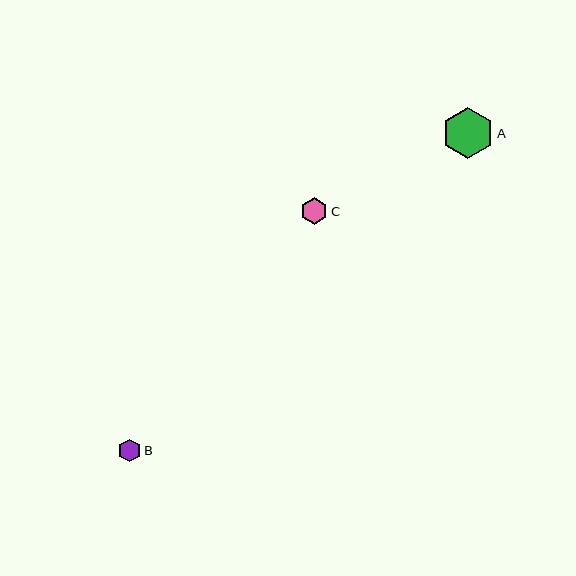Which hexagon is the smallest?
Hexagon B is the smallest with a size of approximately 23 pixels.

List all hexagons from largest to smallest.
From largest to smallest: A, C, B.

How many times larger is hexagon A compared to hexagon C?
Hexagon A is approximately 1.9 times the size of hexagon C.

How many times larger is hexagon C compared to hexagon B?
Hexagon C is approximately 1.2 times the size of hexagon B.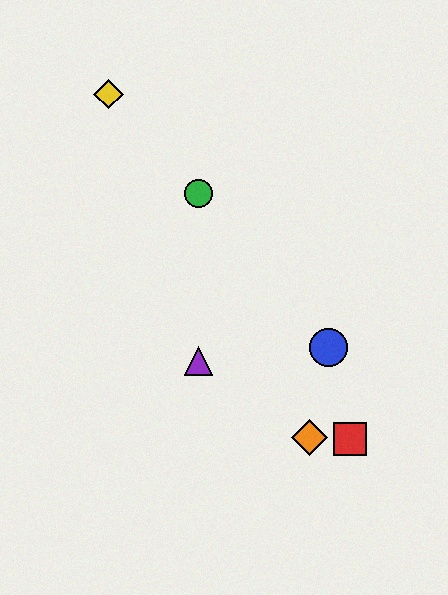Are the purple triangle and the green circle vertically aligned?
Yes, both are at x≈199.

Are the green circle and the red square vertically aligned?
No, the green circle is at x≈199 and the red square is at x≈350.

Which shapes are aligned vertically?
The green circle, the purple triangle are aligned vertically.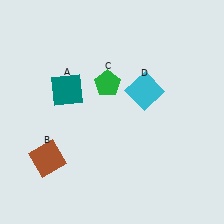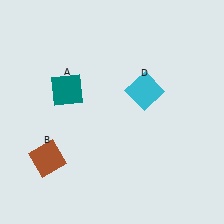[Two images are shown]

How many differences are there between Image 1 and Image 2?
There is 1 difference between the two images.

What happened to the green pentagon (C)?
The green pentagon (C) was removed in Image 2. It was in the top-left area of Image 1.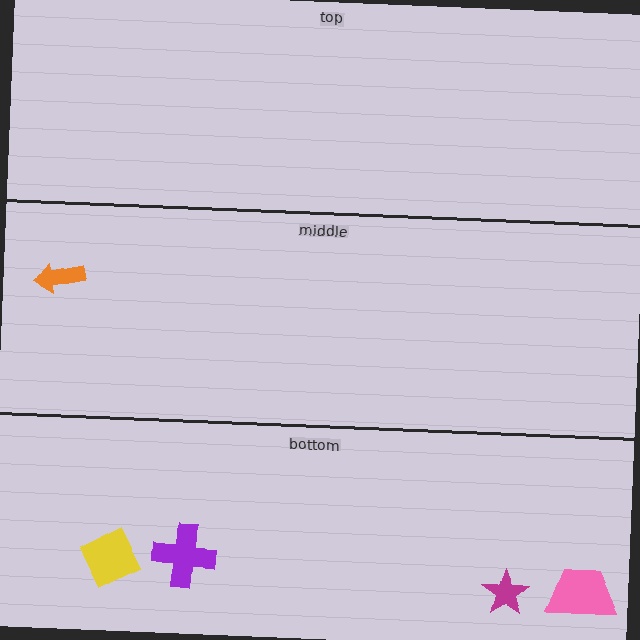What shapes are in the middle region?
The orange arrow.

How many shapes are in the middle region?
1.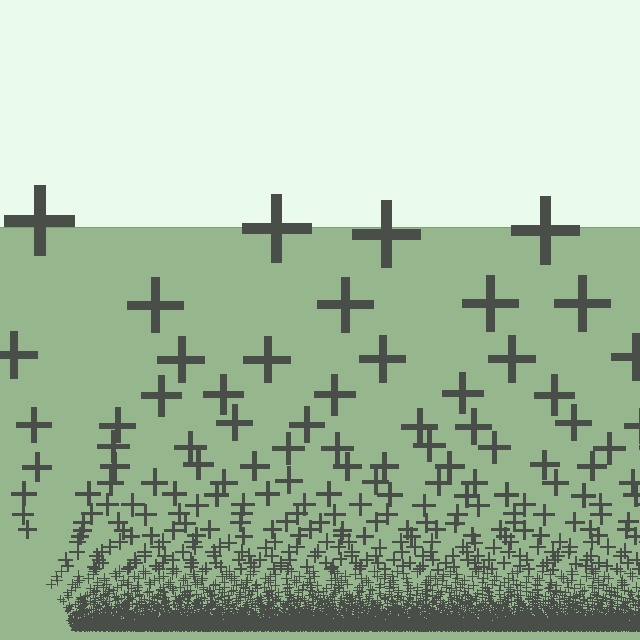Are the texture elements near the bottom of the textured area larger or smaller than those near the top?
Smaller. The gradient is inverted — elements near the bottom are smaller and denser.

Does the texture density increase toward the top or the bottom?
Density increases toward the bottom.